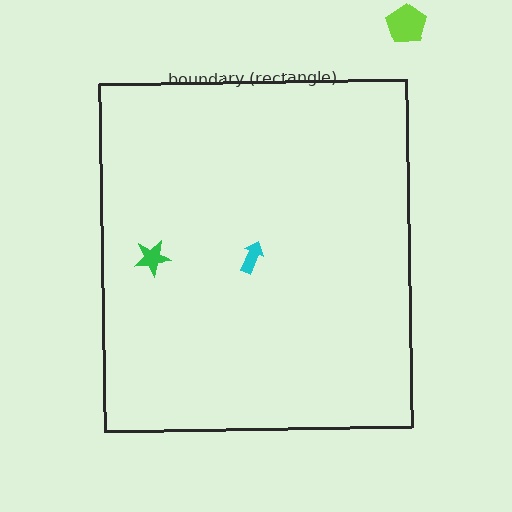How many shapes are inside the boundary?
2 inside, 1 outside.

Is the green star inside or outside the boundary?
Inside.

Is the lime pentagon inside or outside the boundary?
Outside.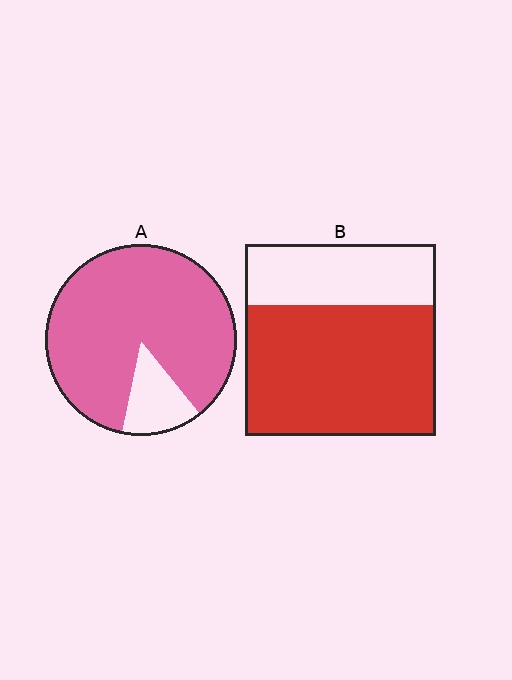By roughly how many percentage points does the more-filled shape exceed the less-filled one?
By roughly 20 percentage points (A over B).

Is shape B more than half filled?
Yes.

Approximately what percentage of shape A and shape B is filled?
A is approximately 85% and B is approximately 70%.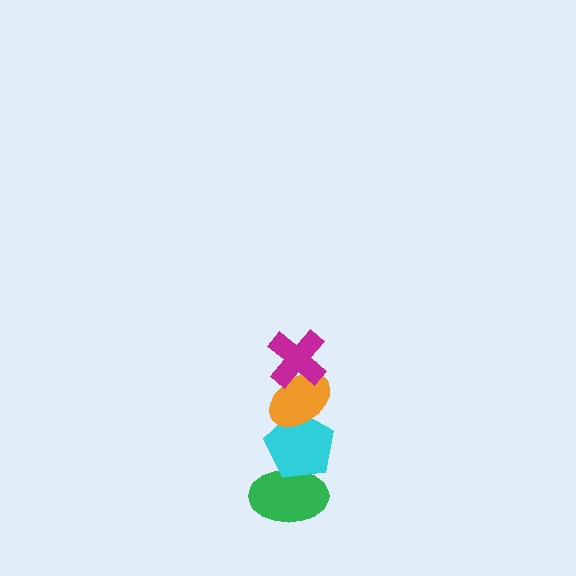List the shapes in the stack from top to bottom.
From top to bottom: the magenta cross, the orange ellipse, the cyan pentagon, the green ellipse.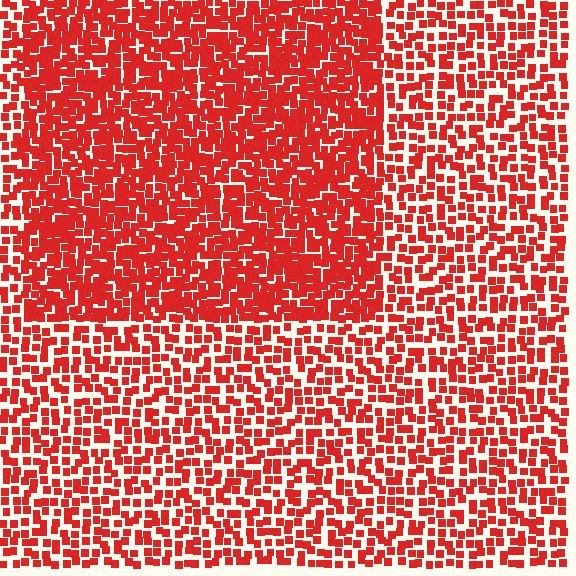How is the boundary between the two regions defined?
The boundary is defined by a change in element density (approximately 1.8x ratio). All elements are the same color, size, and shape.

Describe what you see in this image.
The image contains small red elements arranged at two different densities. A rectangle-shaped region is visible where the elements are more densely packed than the surrounding area.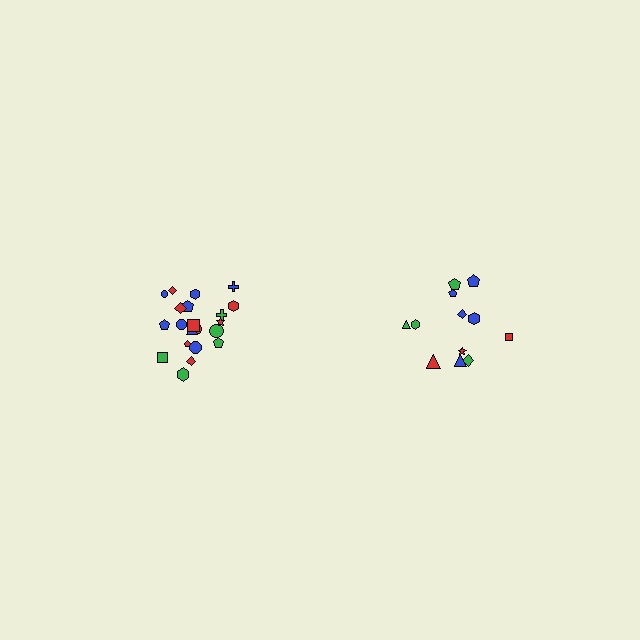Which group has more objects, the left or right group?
The left group.